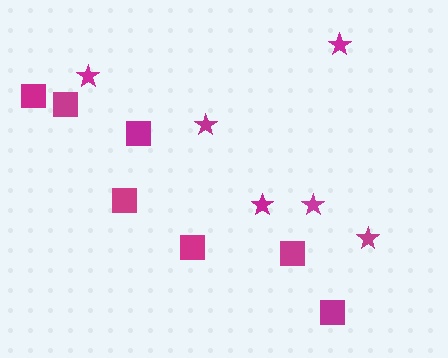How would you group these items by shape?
There are 2 groups: one group of stars (6) and one group of squares (7).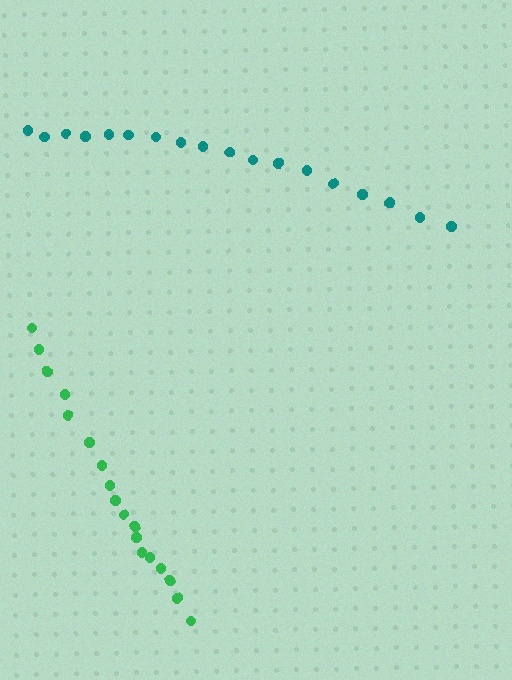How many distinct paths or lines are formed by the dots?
There are 2 distinct paths.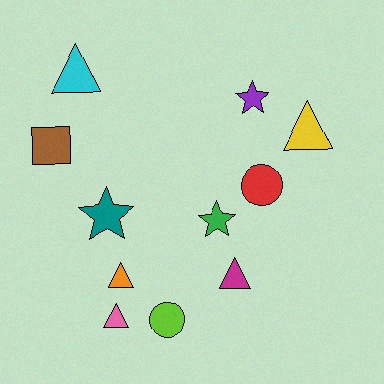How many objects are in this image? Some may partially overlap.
There are 11 objects.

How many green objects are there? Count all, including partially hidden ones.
There is 1 green object.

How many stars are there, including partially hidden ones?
There are 3 stars.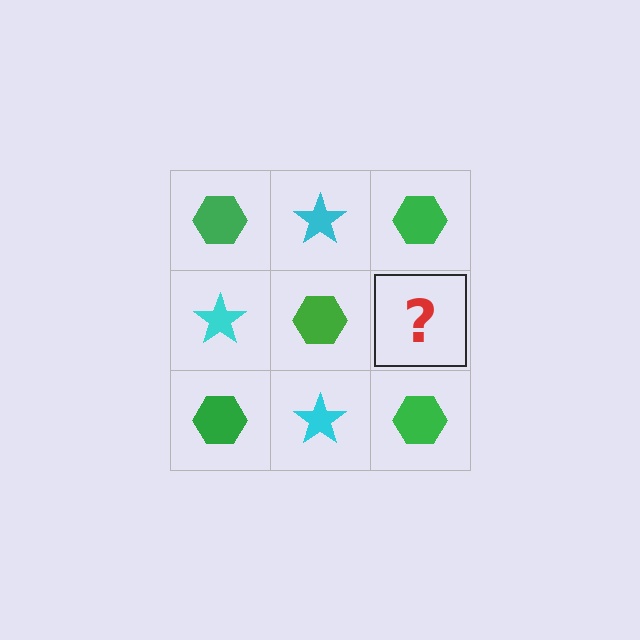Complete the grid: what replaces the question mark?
The question mark should be replaced with a cyan star.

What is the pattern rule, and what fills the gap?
The rule is that it alternates green hexagon and cyan star in a checkerboard pattern. The gap should be filled with a cyan star.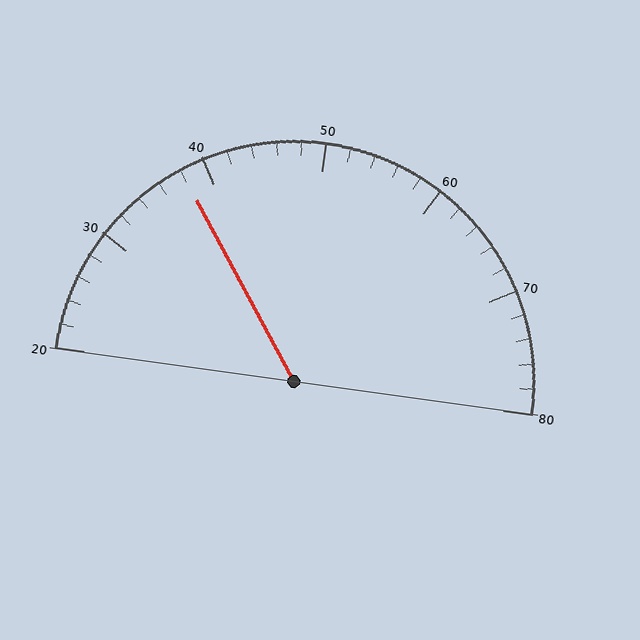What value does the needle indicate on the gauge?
The needle indicates approximately 38.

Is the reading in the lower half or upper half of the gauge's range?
The reading is in the lower half of the range (20 to 80).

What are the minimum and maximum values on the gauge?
The gauge ranges from 20 to 80.